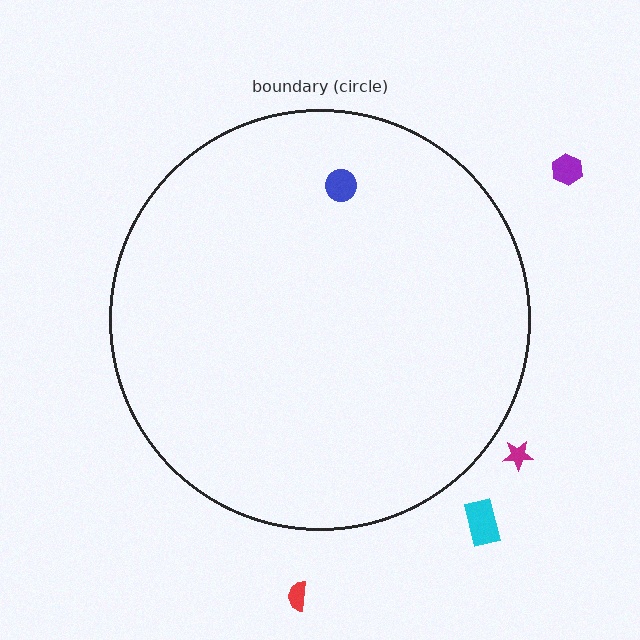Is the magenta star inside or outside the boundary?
Outside.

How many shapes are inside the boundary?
1 inside, 4 outside.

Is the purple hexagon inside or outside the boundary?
Outside.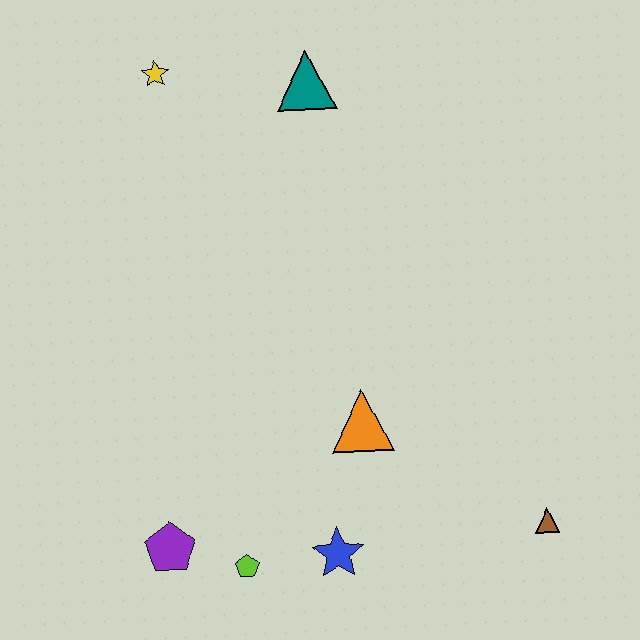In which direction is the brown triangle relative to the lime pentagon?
The brown triangle is to the right of the lime pentagon.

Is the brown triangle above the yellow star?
No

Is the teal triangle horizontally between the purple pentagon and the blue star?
Yes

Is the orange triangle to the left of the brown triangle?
Yes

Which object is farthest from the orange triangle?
The yellow star is farthest from the orange triangle.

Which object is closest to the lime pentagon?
The purple pentagon is closest to the lime pentagon.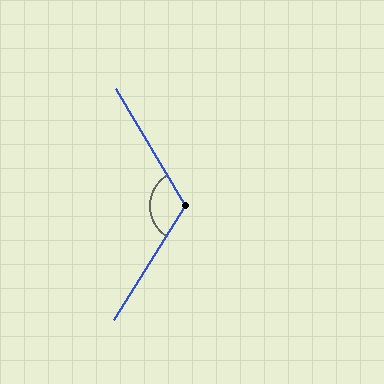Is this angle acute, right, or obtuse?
It is obtuse.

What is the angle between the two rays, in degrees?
Approximately 117 degrees.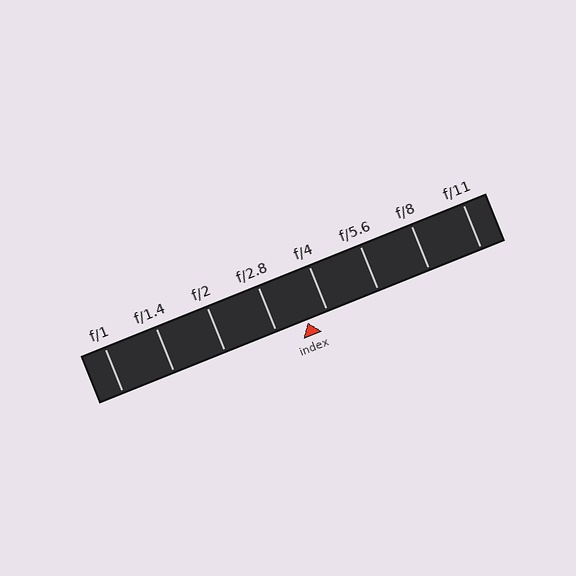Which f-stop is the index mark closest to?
The index mark is closest to f/4.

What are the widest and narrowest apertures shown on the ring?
The widest aperture shown is f/1 and the narrowest is f/11.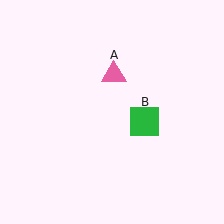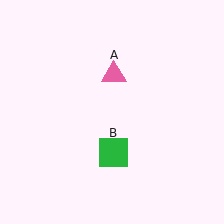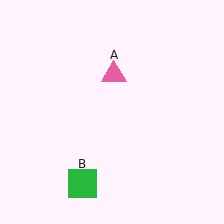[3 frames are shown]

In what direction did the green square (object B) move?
The green square (object B) moved down and to the left.